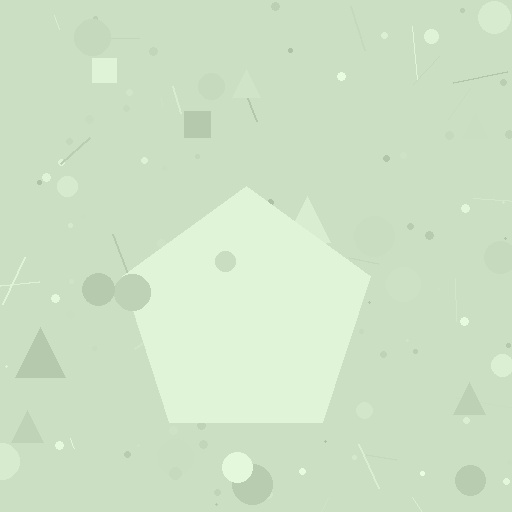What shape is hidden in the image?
A pentagon is hidden in the image.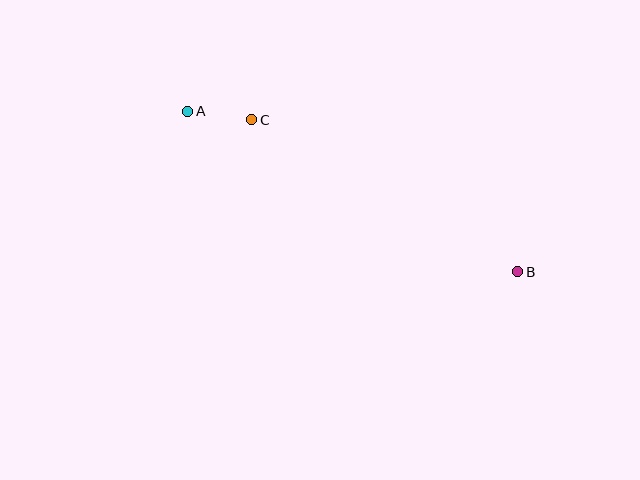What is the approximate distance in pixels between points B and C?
The distance between B and C is approximately 306 pixels.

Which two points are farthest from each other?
Points A and B are farthest from each other.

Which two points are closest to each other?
Points A and C are closest to each other.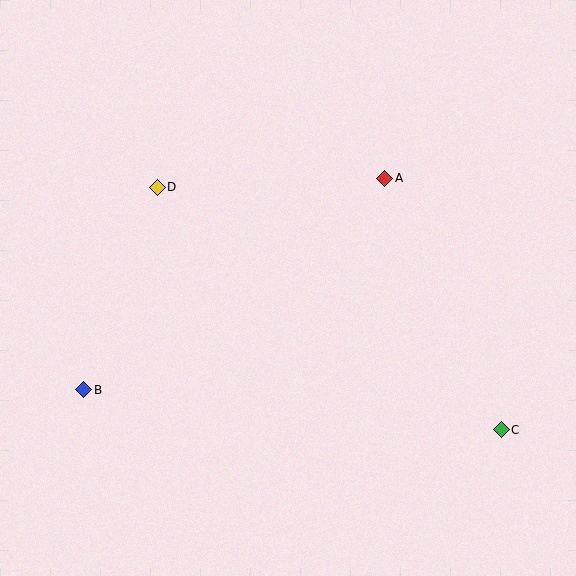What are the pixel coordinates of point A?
Point A is at (385, 178).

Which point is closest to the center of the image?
Point A at (385, 178) is closest to the center.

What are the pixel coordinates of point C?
Point C is at (501, 430).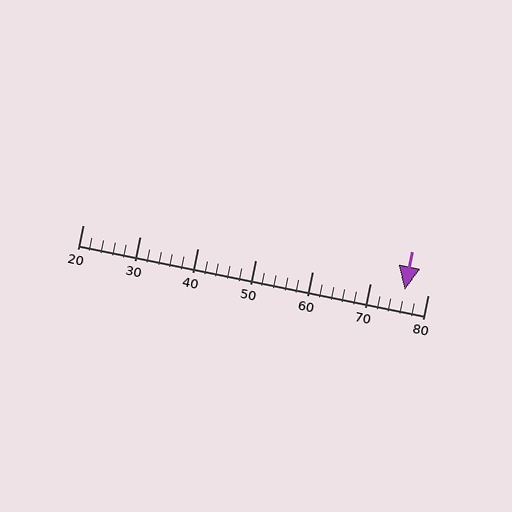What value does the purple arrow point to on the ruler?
The purple arrow points to approximately 76.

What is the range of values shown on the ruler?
The ruler shows values from 20 to 80.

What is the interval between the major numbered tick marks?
The major tick marks are spaced 10 units apart.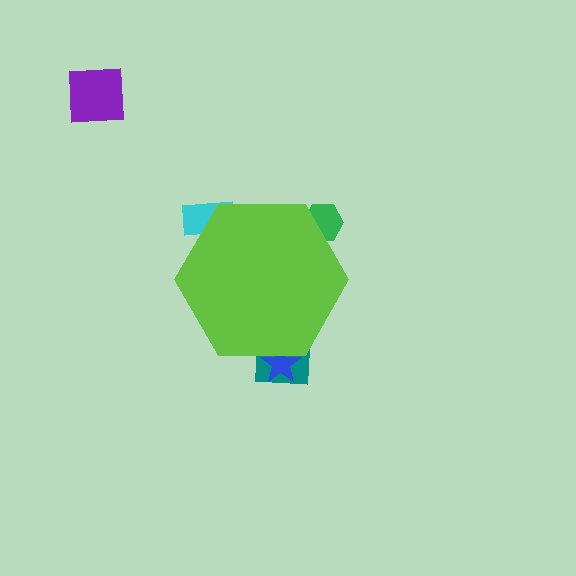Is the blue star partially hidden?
Yes, the blue star is partially hidden behind the lime hexagon.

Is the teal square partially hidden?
Yes, the teal square is partially hidden behind the lime hexagon.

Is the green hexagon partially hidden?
Yes, the green hexagon is partially hidden behind the lime hexagon.